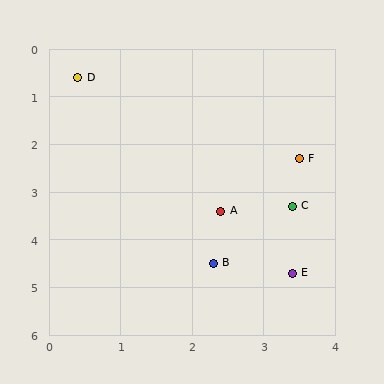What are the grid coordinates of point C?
Point C is at approximately (3.4, 3.3).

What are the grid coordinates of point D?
Point D is at approximately (0.4, 0.6).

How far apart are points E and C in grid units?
Points E and C are about 1.4 grid units apart.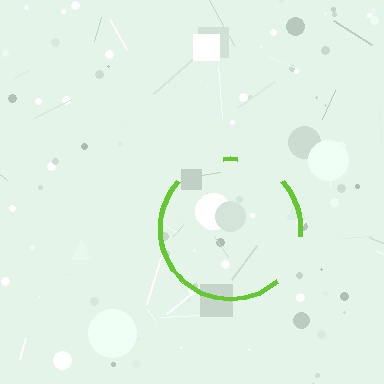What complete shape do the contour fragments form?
The contour fragments form a circle.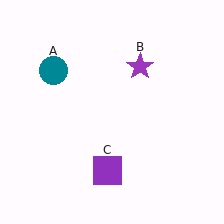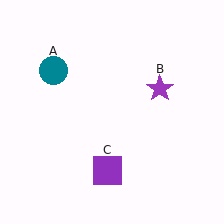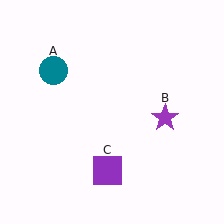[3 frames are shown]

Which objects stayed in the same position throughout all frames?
Teal circle (object A) and purple square (object C) remained stationary.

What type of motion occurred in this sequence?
The purple star (object B) rotated clockwise around the center of the scene.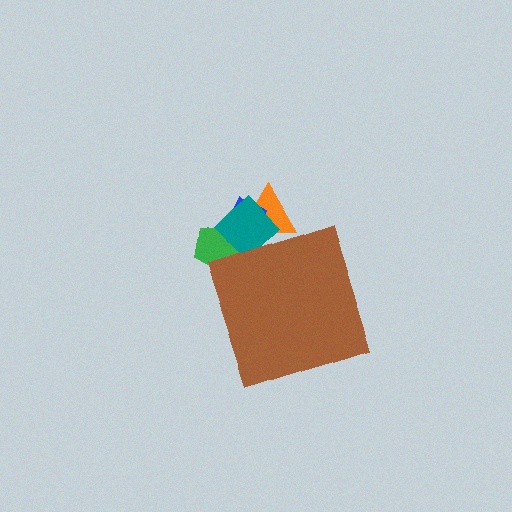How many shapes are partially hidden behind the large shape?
4 shapes are partially hidden.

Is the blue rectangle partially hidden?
Yes, the blue rectangle is partially hidden behind the brown diamond.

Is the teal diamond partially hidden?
Yes, the teal diamond is partially hidden behind the brown diamond.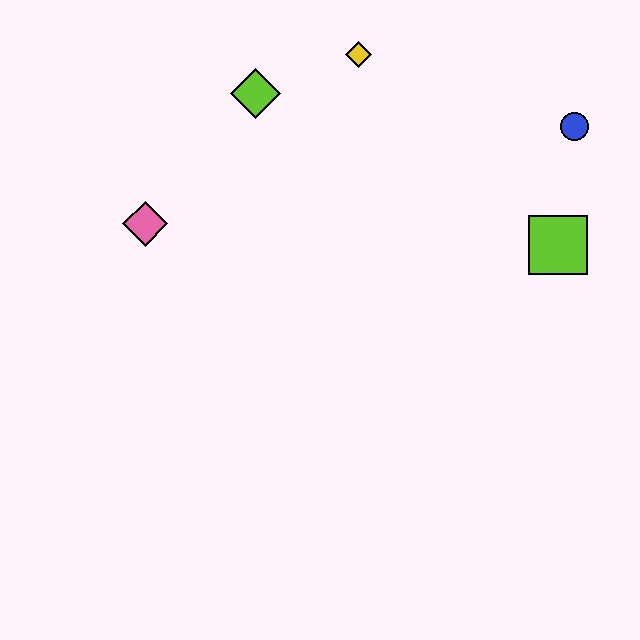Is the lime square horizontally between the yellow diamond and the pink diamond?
No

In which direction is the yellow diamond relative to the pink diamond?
The yellow diamond is to the right of the pink diamond.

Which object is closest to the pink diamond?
The lime diamond is closest to the pink diamond.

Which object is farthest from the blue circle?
The pink diamond is farthest from the blue circle.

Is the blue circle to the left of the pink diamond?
No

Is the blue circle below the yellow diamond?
Yes